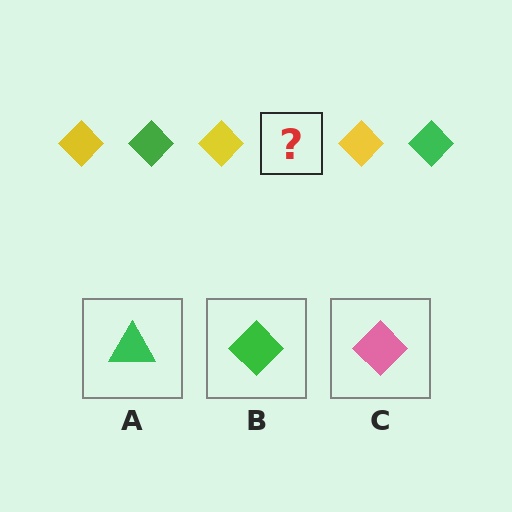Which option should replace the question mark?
Option B.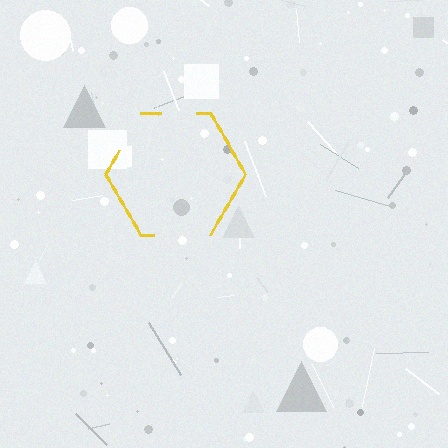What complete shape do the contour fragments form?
The contour fragments form a hexagon.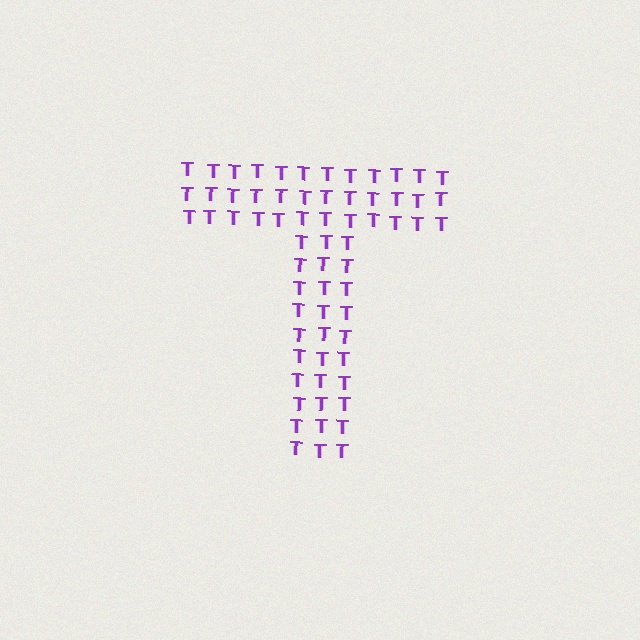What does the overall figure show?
The overall figure shows the letter T.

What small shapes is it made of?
It is made of small letter T's.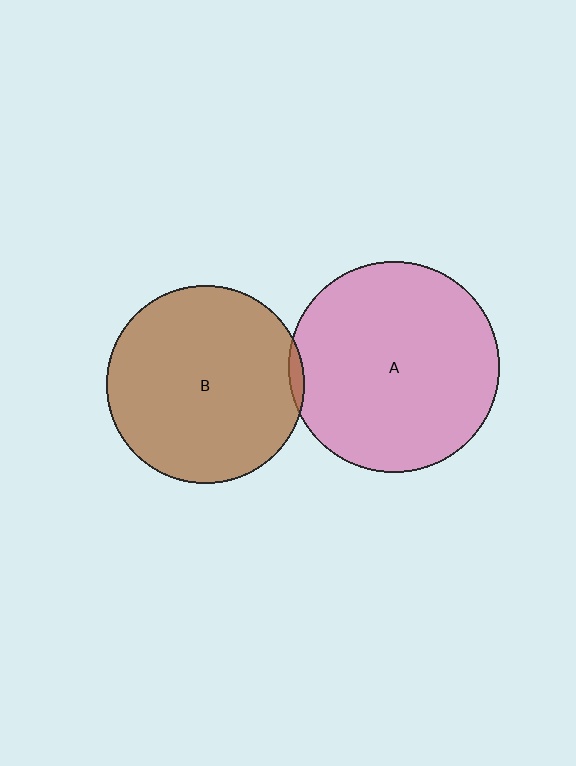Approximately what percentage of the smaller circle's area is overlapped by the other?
Approximately 5%.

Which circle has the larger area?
Circle A (pink).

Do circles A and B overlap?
Yes.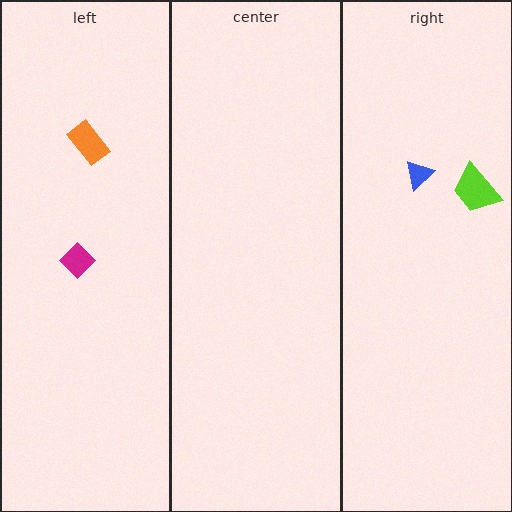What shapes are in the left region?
The orange rectangle, the magenta diamond.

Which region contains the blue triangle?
The right region.